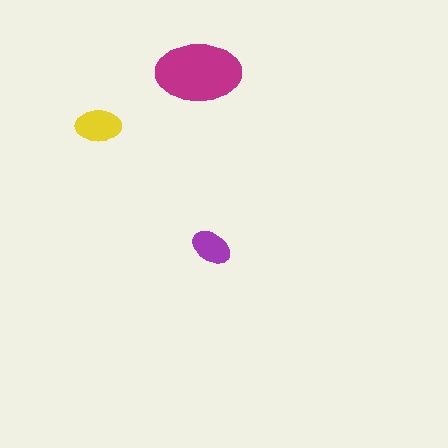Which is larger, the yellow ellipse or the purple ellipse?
The yellow one.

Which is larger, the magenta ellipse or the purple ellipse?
The magenta one.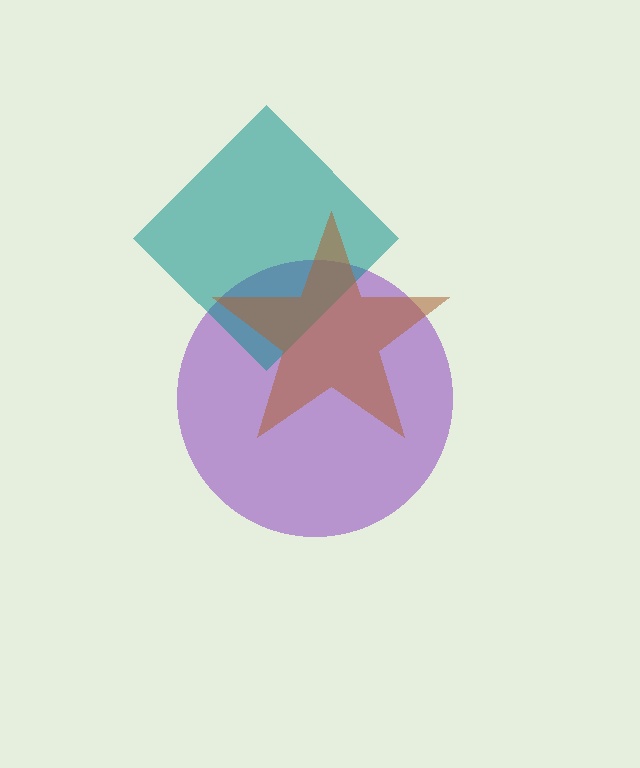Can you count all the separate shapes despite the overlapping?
Yes, there are 3 separate shapes.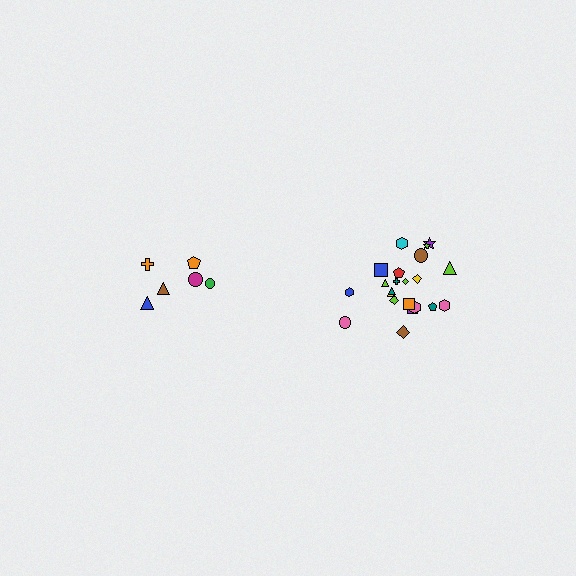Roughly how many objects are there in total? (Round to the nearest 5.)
Roughly 30 objects in total.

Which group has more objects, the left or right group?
The right group.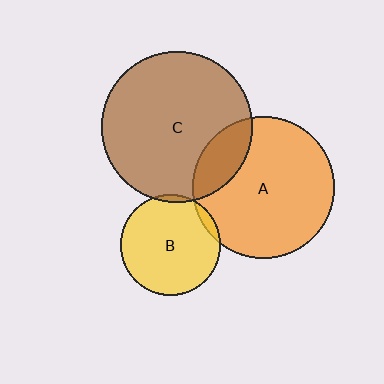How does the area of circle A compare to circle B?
Approximately 2.0 times.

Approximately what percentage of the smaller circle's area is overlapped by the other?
Approximately 20%.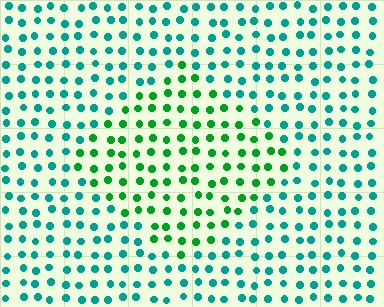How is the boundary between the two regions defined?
The boundary is defined purely by a slight shift in hue (about 42 degrees). Spacing, size, and orientation are identical on both sides.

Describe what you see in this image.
The image is filled with small teal elements in a uniform arrangement. A diamond-shaped region is visible where the elements are tinted to a slightly different hue, forming a subtle color boundary.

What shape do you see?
I see a diamond.